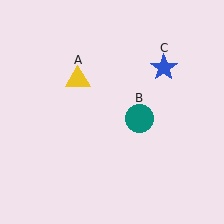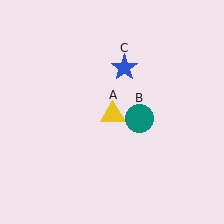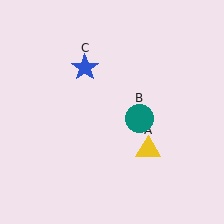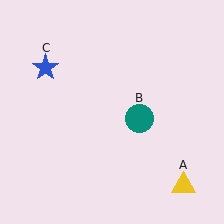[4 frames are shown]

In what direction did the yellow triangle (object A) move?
The yellow triangle (object A) moved down and to the right.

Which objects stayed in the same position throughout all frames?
Teal circle (object B) remained stationary.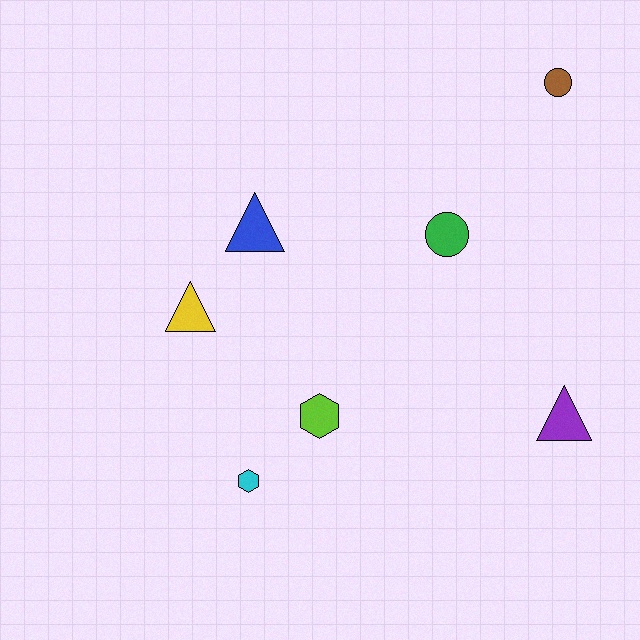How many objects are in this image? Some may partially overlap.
There are 7 objects.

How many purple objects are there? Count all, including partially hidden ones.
There is 1 purple object.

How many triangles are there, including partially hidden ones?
There are 3 triangles.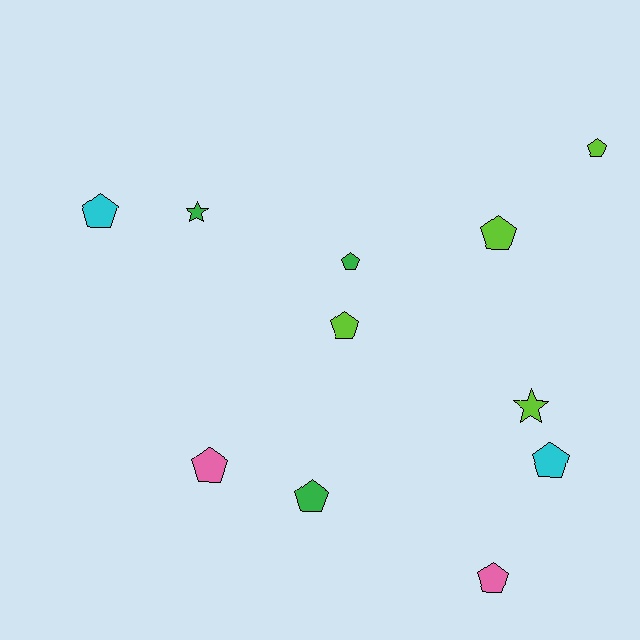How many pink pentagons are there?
There are 2 pink pentagons.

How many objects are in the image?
There are 11 objects.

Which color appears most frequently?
Lime, with 4 objects.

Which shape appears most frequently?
Pentagon, with 9 objects.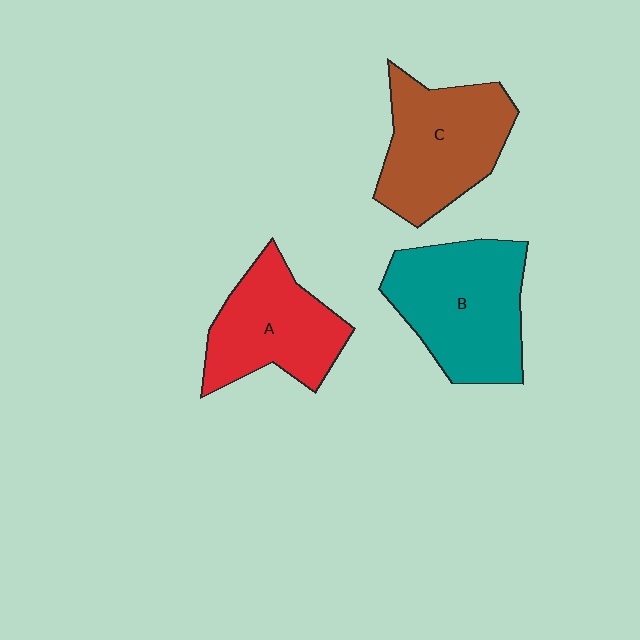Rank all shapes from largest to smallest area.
From largest to smallest: B (teal), C (brown), A (red).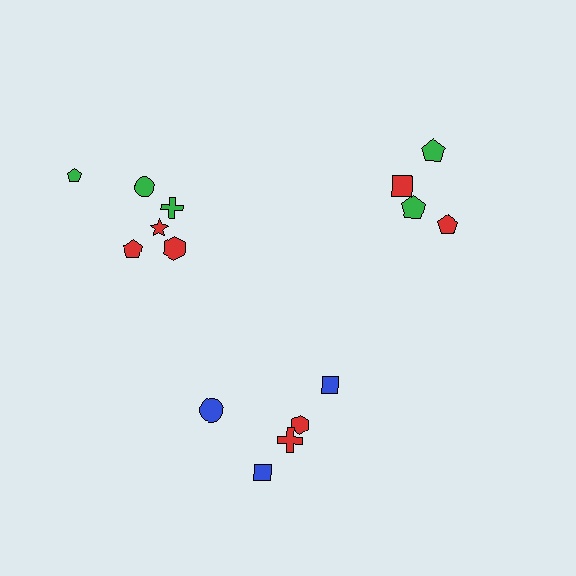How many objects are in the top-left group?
There are 6 objects.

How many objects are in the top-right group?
There are 4 objects.